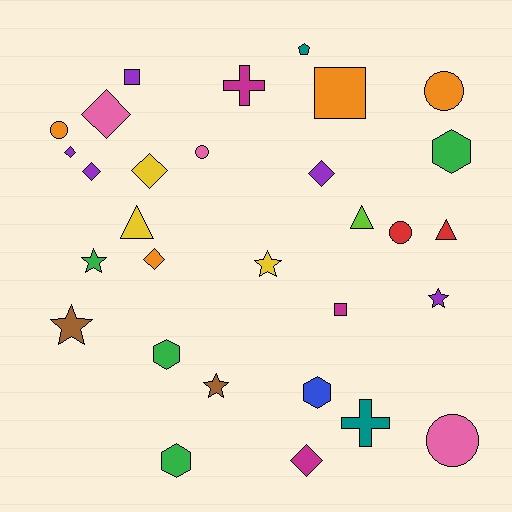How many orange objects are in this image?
There are 4 orange objects.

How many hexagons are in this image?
There are 4 hexagons.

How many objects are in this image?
There are 30 objects.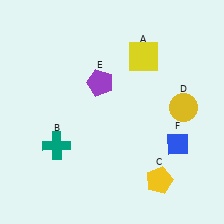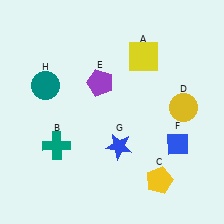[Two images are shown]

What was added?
A blue star (G), a teal circle (H) were added in Image 2.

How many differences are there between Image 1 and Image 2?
There are 2 differences between the two images.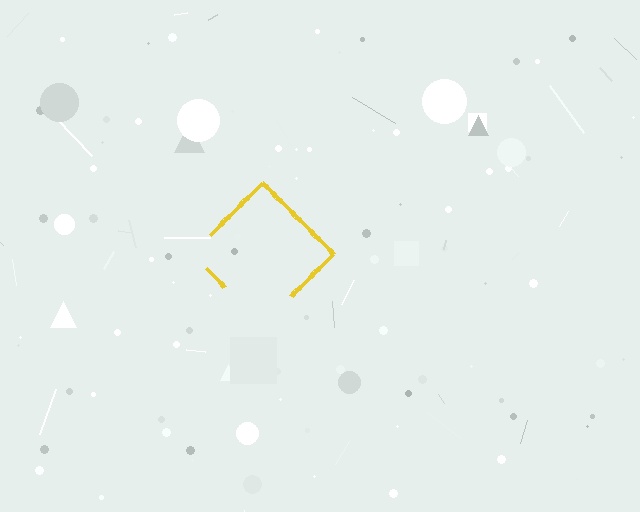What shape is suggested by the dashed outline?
The dashed outline suggests a diamond.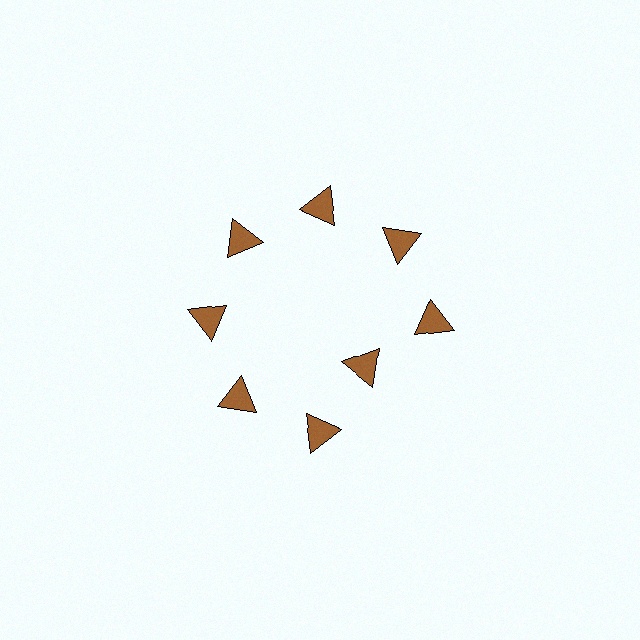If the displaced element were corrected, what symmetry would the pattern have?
It would have 8-fold rotational symmetry — the pattern would map onto itself every 45 degrees.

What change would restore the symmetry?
The symmetry would be restored by moving it outward, back onto the ring so that all 8 triangles sit at equal angles and equal distance from the center.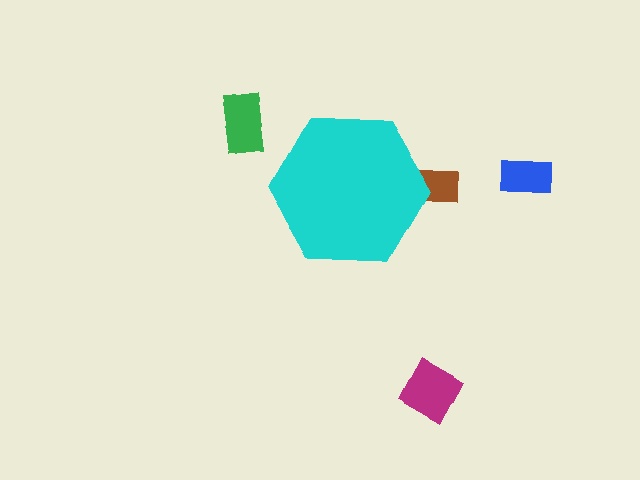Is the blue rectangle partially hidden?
No, the blue rectangle is fully visible.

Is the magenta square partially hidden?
No, the magenta square is fully visible.